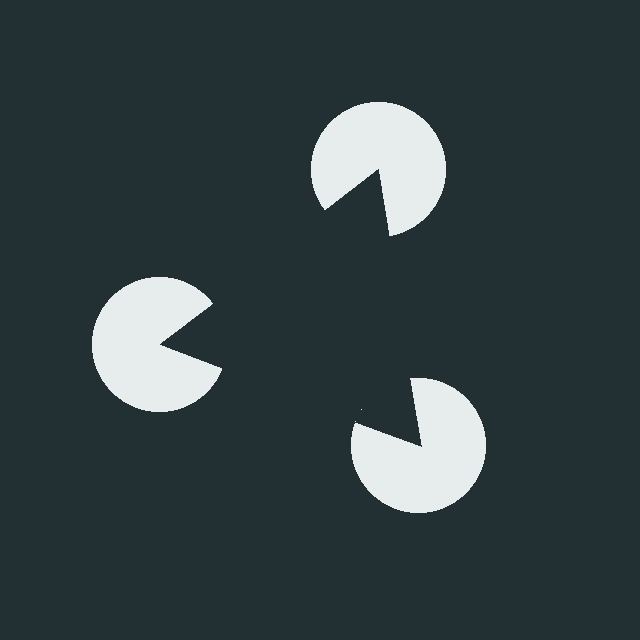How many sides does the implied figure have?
3 sides.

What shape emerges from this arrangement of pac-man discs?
An illusory triangle — its edges are inferred from the aligned wedge cuts in the pac-man discs, not physically drawn.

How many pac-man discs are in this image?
There are 3 — one at each vertex of the illusory triangle.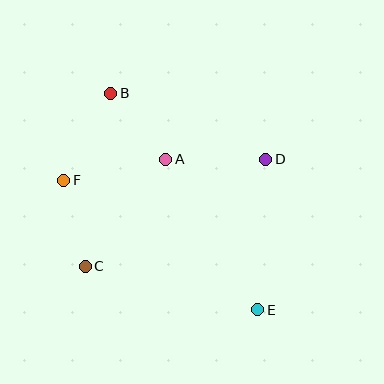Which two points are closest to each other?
Points A and B are closest to each other.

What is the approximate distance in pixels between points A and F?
The distance between A and F is approximately 104 pixels.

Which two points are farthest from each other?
Points B and E are farthest from each other.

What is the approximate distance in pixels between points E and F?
The distance between E and F is approximately 233 pixels.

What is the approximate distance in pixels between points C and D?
The distance between C and D is approximately 210 pixels.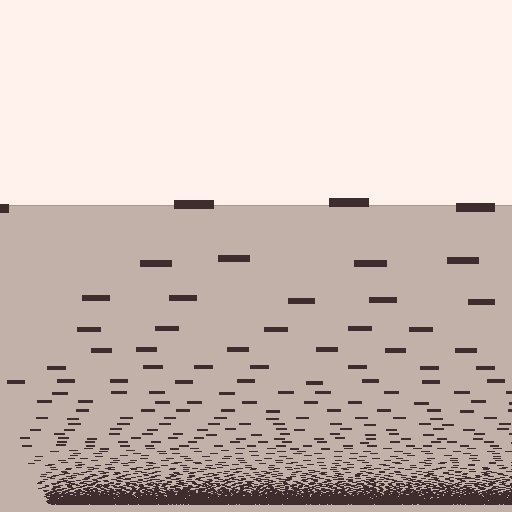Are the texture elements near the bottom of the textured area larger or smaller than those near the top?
Smaller. The gradient is inverted — elements near the bottom are smaller and denser.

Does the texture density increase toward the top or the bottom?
Density increases toward the bottom.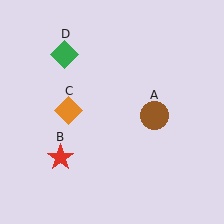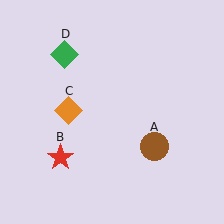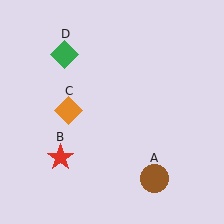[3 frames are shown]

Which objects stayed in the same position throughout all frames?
Red star (object B) and orange diamond (object C) and green diamond (object D) remained stationary.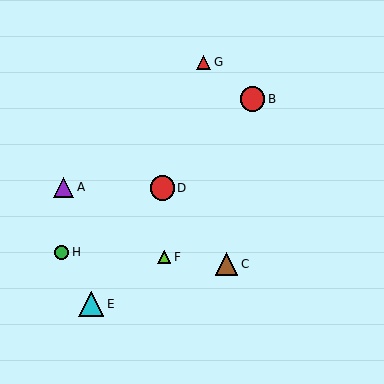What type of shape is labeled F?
Shape F is a lime triangle.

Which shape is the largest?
The cyan triangle (labeled E) is the largest.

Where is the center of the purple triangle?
The center of the purple triangle is at (63, 187).